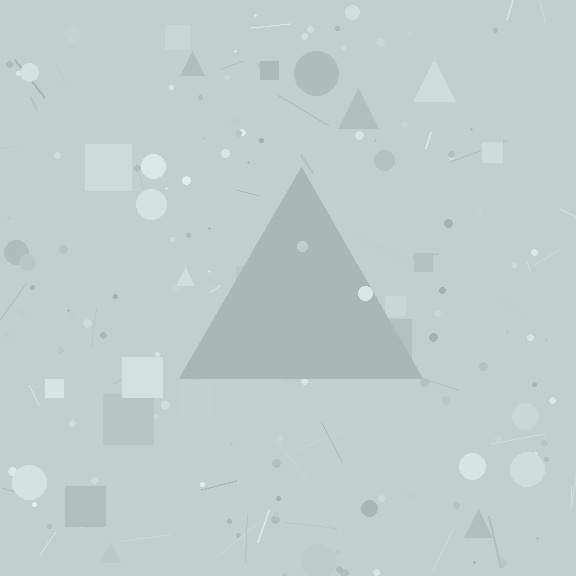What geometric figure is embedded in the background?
A triangle is embedded in the background.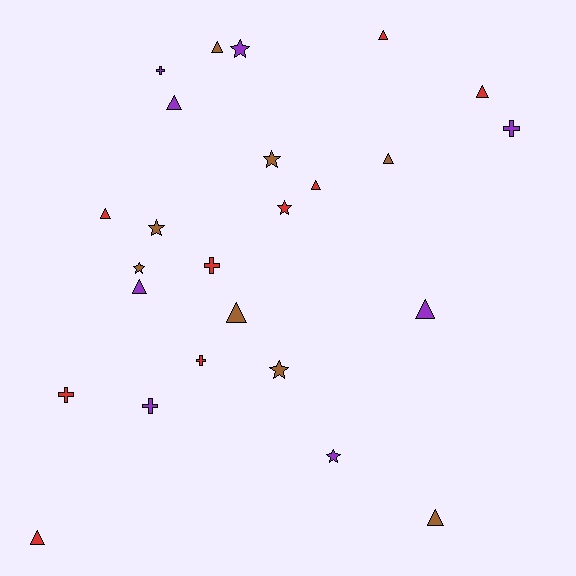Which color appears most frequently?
Red, with 9 objects.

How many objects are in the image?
There are 25 objects.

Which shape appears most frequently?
Triangle, with 12 objects.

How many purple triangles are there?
There are 3 purple triangles.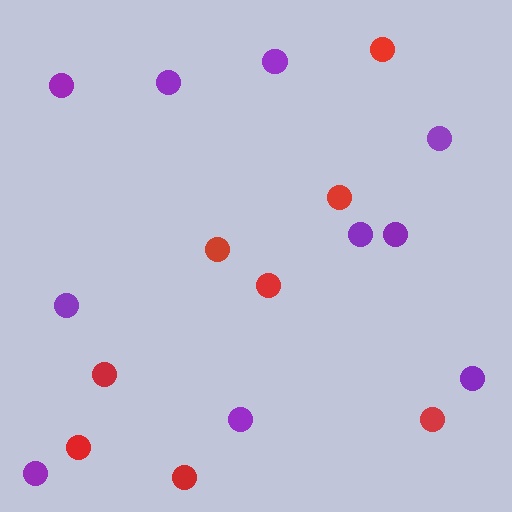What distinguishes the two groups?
There are 2 groups: one group of red circles (8) and one group of purple circles (10).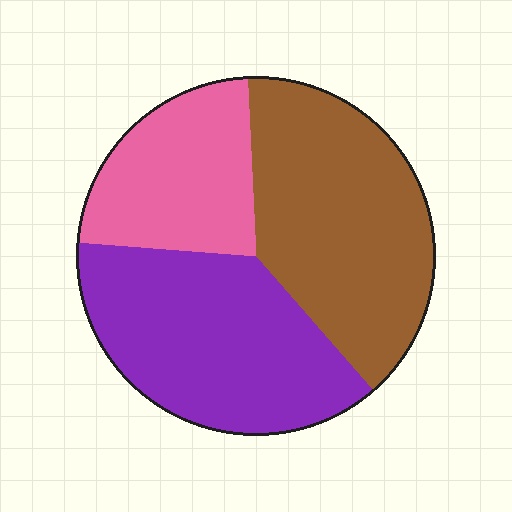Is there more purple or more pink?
Purple.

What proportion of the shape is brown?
Brown takes up about two fifths (2/5) of the shape.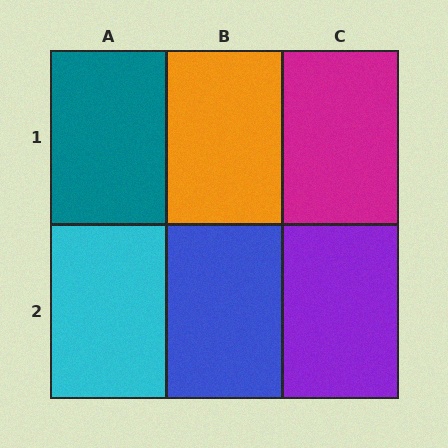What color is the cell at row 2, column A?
Cyan.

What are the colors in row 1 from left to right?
Teal, orange, magenta.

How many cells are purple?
1 cell is purple.